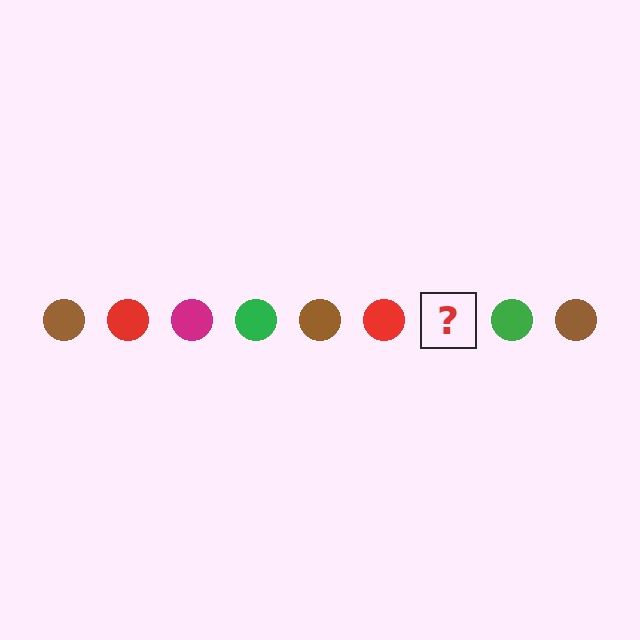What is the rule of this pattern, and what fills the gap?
The rule is that the pattern cycles through brown, red, magenta, green circles. The gap should be filled with a magenta circle.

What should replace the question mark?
The question mark should be replaced with a magenta circle.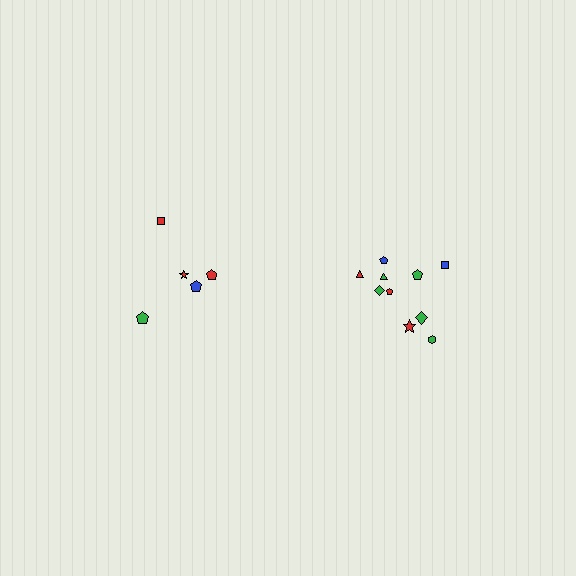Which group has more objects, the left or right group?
The right group.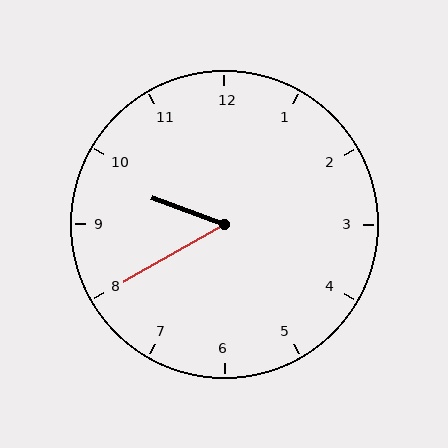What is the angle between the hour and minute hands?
Approximately 50 degrees.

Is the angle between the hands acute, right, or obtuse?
It is acute.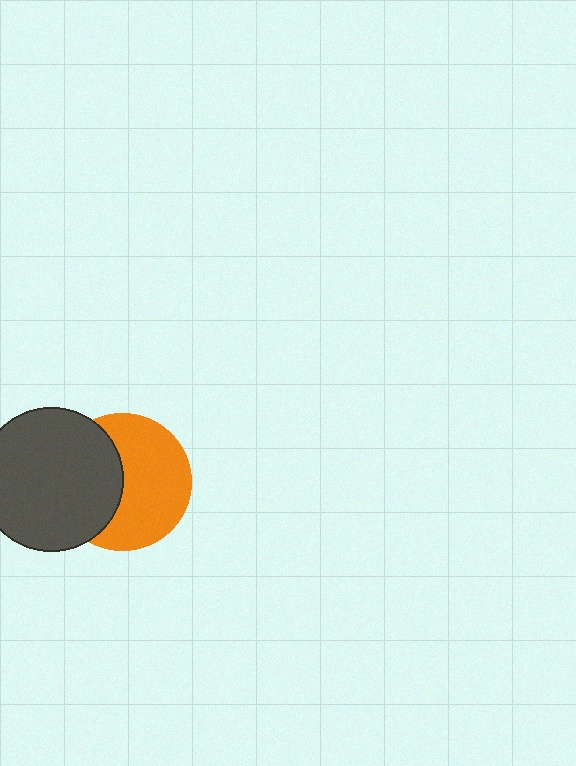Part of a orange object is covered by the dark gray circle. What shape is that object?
It is a circle.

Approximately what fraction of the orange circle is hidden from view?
Roughly 41% of the orange circle is hidden behind the dark gray circle.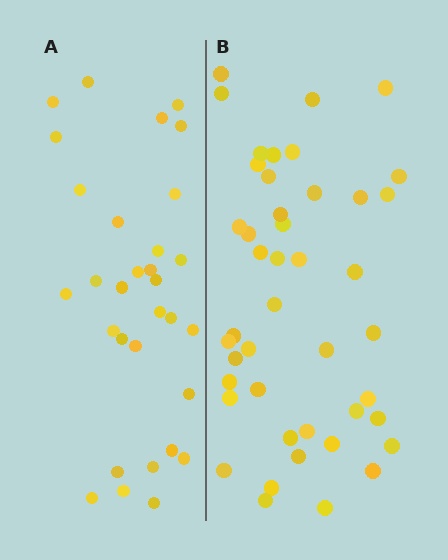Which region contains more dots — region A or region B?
Region B (the right region) has more dots.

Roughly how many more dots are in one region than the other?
Region B has approximately 15 more dots than region A.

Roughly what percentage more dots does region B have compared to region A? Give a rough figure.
About 40% more.